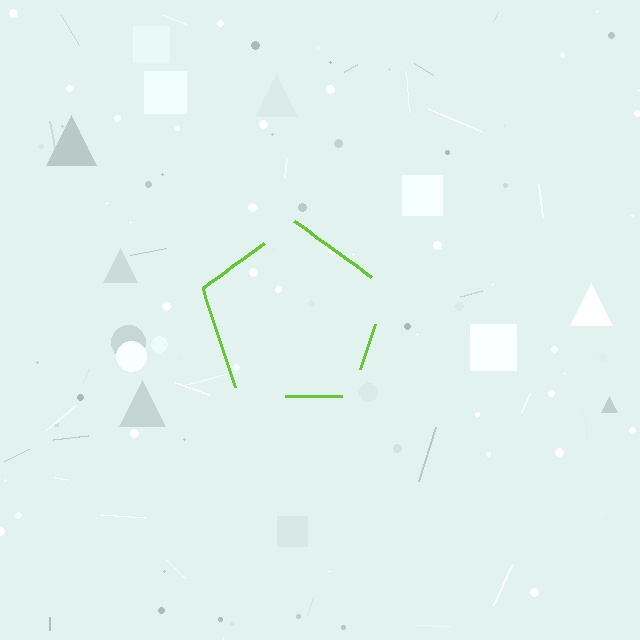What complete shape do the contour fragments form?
The contour fragments form a pentagon.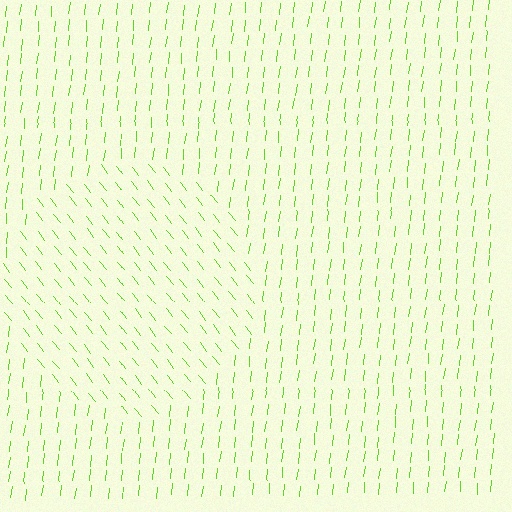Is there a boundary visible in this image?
Yes, there is a texture boundary formed by a change in line orientation.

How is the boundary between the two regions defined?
The boundary is defined purely by a change in line orientation (approximately 45 degrees difference). All lines are the same color and thickness.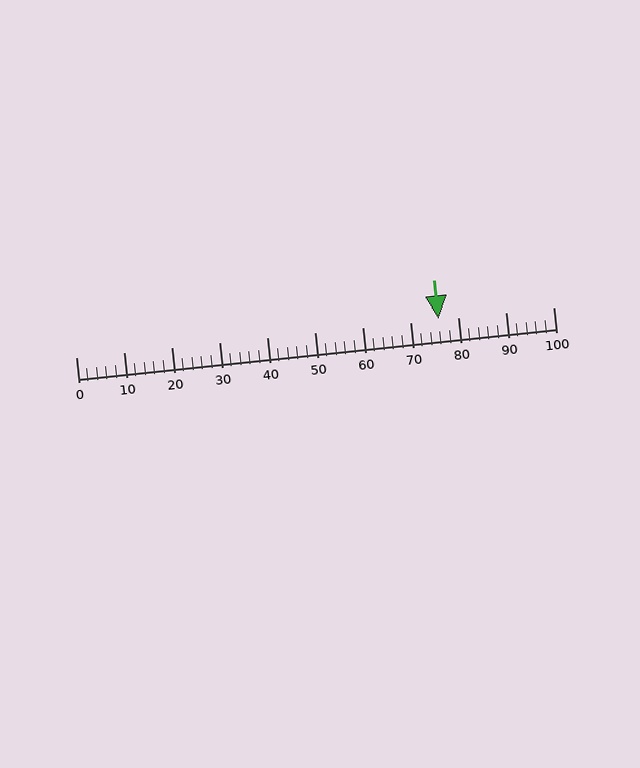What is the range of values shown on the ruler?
The ruler shows values from 0 to 100.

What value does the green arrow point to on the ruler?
The green arrow points to approximately 76.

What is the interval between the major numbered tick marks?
The major tick marks are spaced 10 units apart.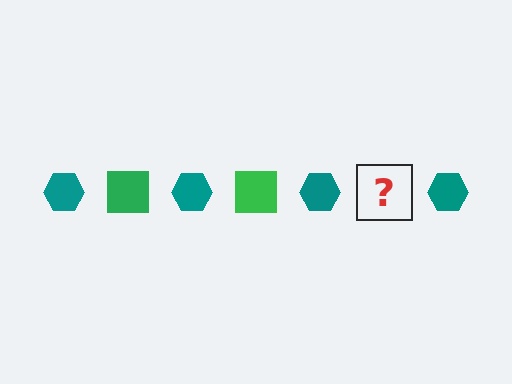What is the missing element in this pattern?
The missing element is a green square.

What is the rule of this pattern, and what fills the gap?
The rule is that the pattern alternates between teal hexagon and green square. The gap should be filled with a green square.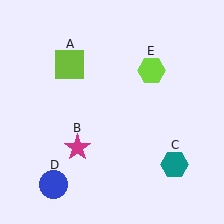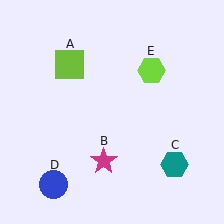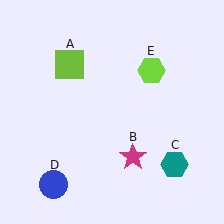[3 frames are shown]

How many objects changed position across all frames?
1 object changed position: magenta star (object B).